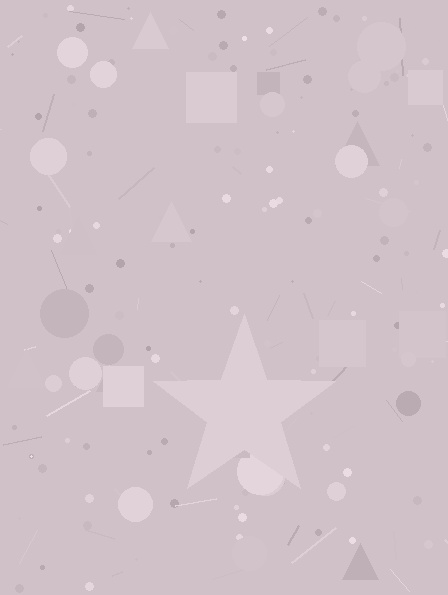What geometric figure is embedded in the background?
A star is embedded in the background.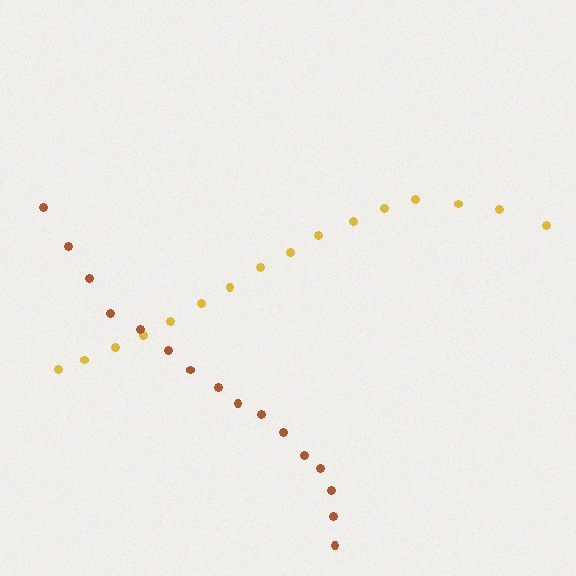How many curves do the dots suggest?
There are 2 distinct paths.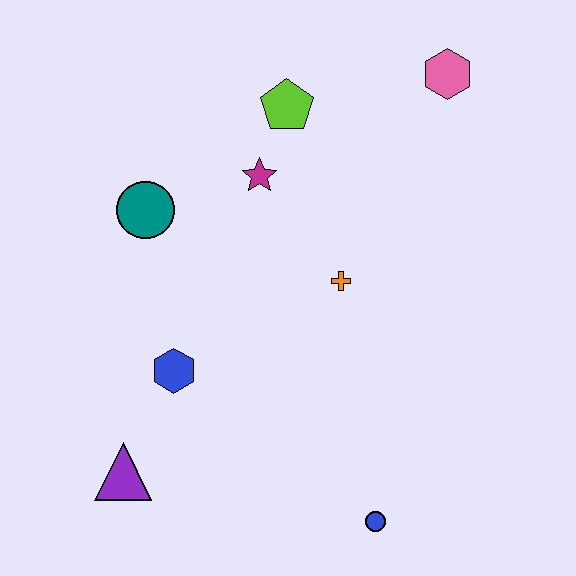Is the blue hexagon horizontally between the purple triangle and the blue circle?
Yes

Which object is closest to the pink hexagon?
The lime pentagon is closest to the pink hexagon.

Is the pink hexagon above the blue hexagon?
Yes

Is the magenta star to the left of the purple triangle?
No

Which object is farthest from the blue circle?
The pink hexagon is farthest from the blue circle.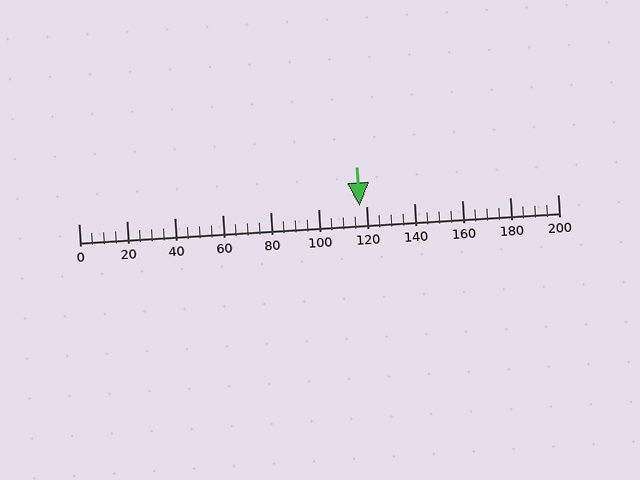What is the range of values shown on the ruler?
The ruler shows values from 0 to 200.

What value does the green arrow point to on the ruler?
The green arrow points to approximately 117.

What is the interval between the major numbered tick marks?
The major tick marks are spaced 20 units apart.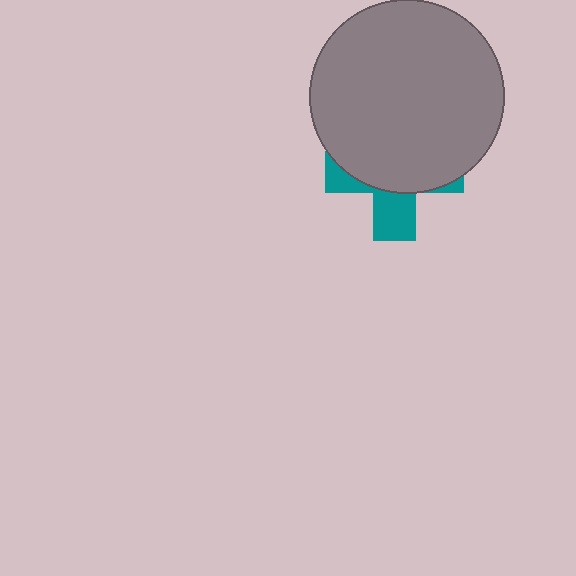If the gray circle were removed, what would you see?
You would see the complete teal cross.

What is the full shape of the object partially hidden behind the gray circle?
The partially hidden object is a teal cross.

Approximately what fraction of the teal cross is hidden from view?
Roughly 66% of the teal cross is hidden behind the gray circle.